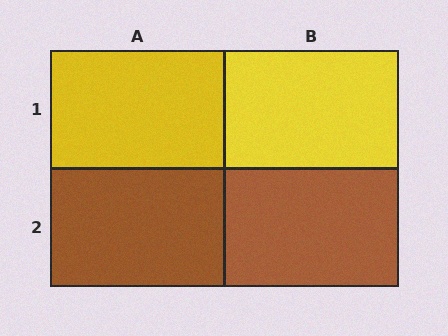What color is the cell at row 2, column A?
Brown.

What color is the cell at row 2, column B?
Brown.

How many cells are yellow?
2 cells are yellow.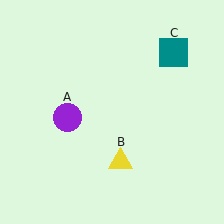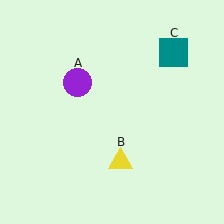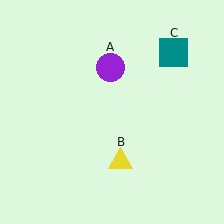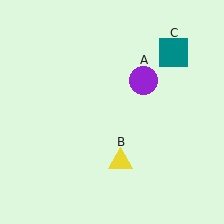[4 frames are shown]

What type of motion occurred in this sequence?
The purple circle (object A) rotated clockwise around the center of the scene.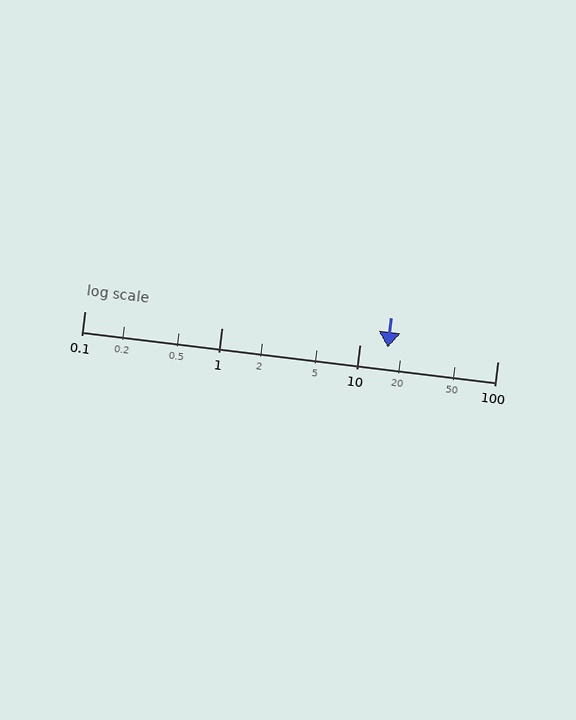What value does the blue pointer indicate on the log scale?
The pointer indicates approximately 16.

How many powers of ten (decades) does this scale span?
The scale spans 3 decades, from 0.1 to 100.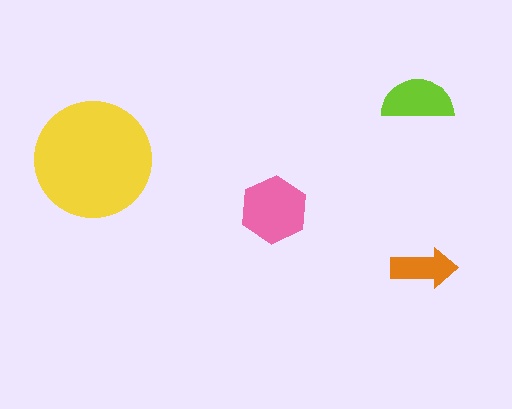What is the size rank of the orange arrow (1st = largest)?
4th.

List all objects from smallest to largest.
The orange arrow, the lime semicircle, the pink hexagon, the yellow circle.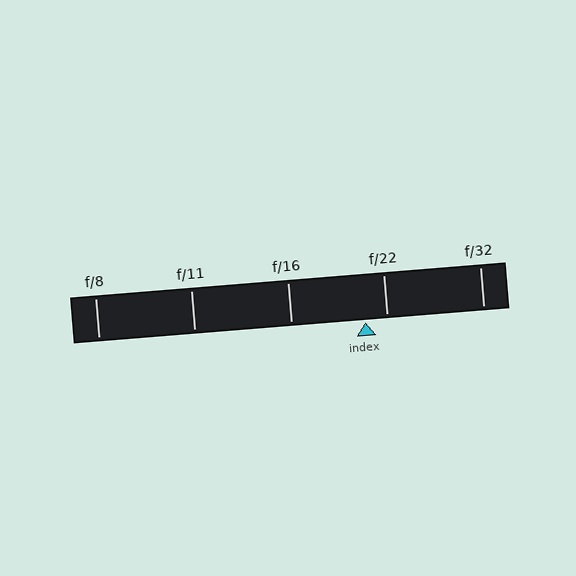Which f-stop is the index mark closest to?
The index mark is closest to f/22.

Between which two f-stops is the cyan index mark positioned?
The index mark is between f/16 and f/22.